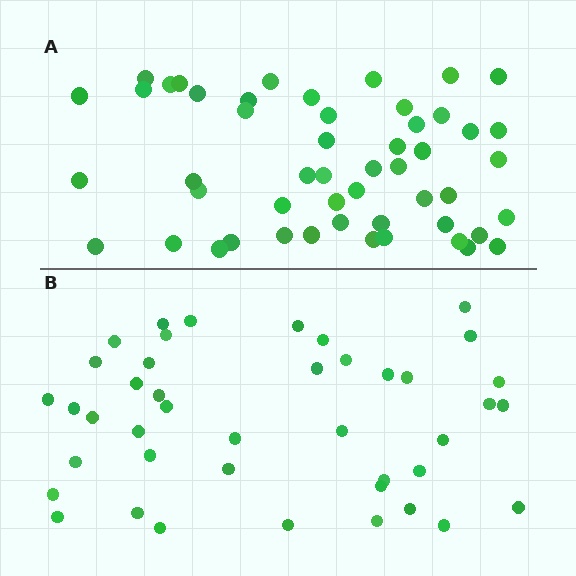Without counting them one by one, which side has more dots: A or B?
Region A (the top region) has more dots.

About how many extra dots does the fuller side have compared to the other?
Region A has roughly 8 or so more dots than region B.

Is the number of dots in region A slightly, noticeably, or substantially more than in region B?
Region A has only slightly more — the two regions are fairly close. The ratio is roughly 1.2 to 1.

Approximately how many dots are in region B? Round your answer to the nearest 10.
About 40 dots. (The exact count is 42, which rounds to 40.)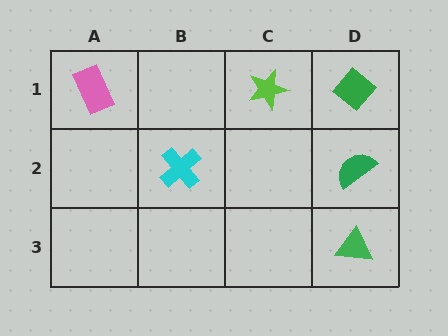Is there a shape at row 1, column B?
No, that cell is empty.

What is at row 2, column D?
A green semicircle.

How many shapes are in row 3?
1 shape.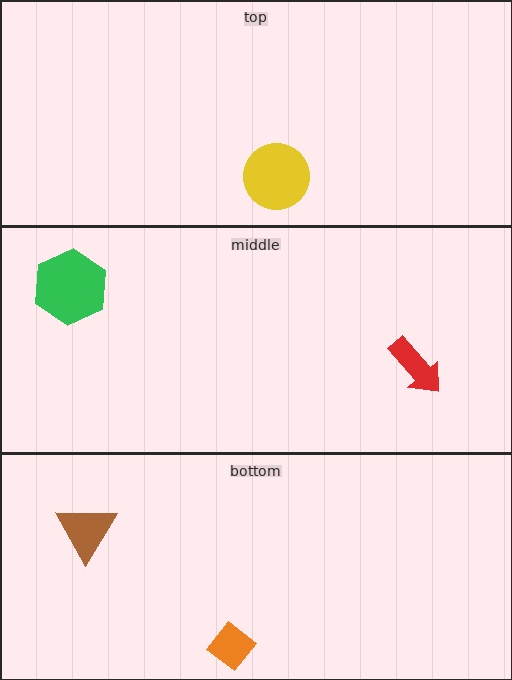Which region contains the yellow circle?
The top region.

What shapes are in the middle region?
The red arrow, the green hexagon.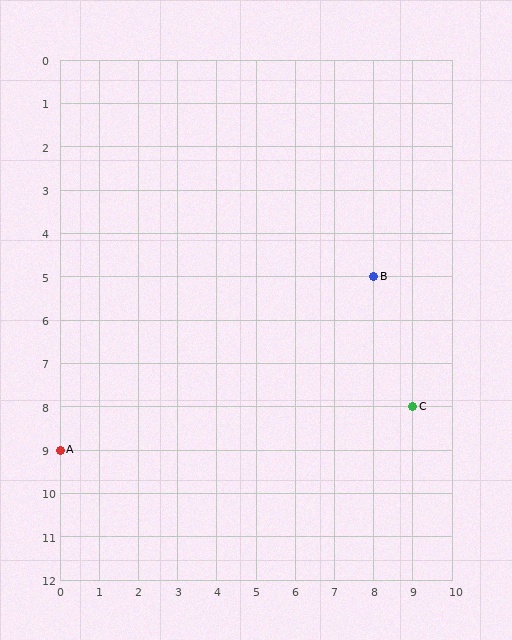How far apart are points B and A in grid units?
Points B and A are 8 columns and 4 rows apart (about 8.9 grid units diagonally).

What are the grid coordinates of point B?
Point B is at grid coordinates (8, 5).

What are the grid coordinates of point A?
Point A is at grid coordinates (0, 9).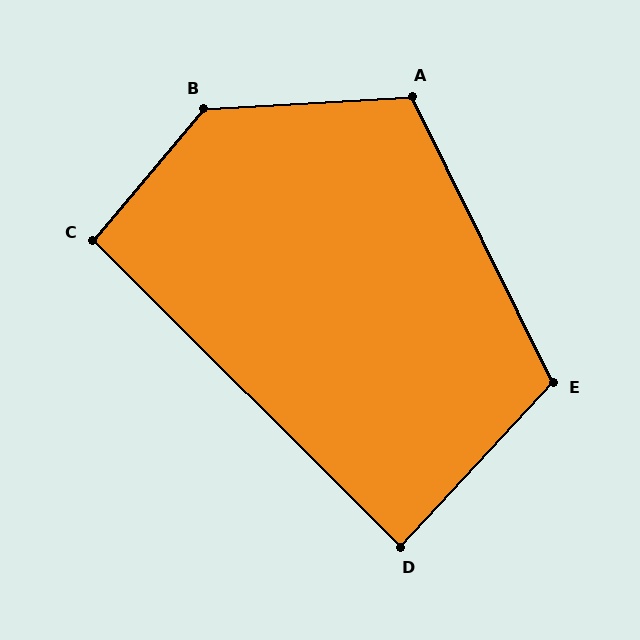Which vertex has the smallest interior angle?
D, at approximately 88 degrees.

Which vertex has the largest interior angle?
B, at approximately 133 degrees.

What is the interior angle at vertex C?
Approximately 95 degrees (approximately right).